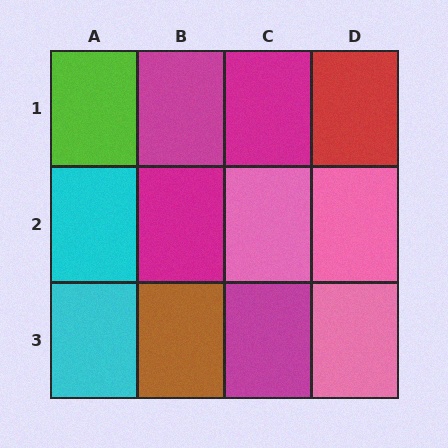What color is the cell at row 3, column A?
Cyan.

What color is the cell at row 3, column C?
Magenta.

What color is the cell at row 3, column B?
Brown.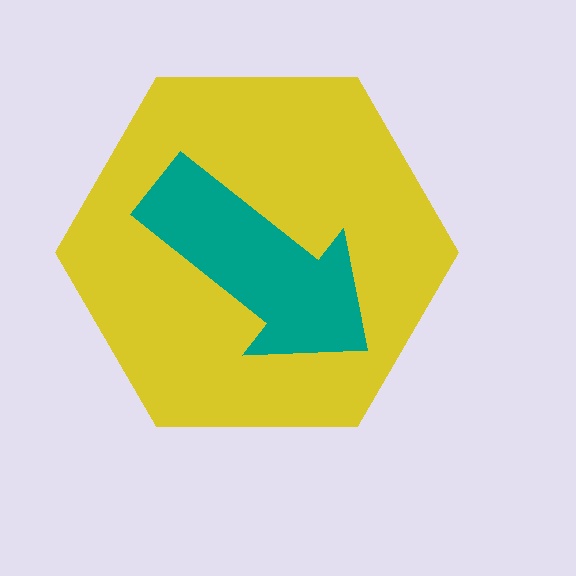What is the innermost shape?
The teal arrow.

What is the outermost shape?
The yellow hexagon.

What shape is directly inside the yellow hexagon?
The teal arrow.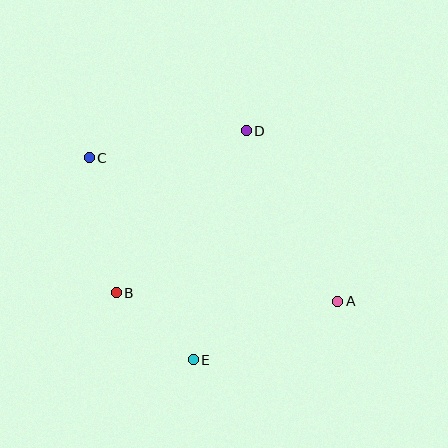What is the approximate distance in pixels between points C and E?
The distance between C and E is approximately 227 pixels.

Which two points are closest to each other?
Points B and E are closest to each other.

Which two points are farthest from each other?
Points A and C are farthest from each other.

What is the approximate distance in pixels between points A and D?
The distance between A and D is approximately 193 pixels.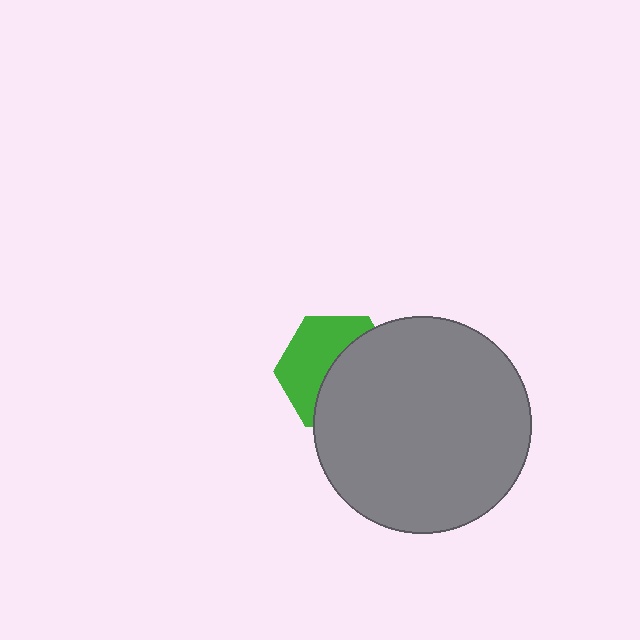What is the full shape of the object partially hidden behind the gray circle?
The partially hidden object is a green hexagon.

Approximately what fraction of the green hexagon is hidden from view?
Roughly 53% of the green hexagon is hidden behind the gray circle.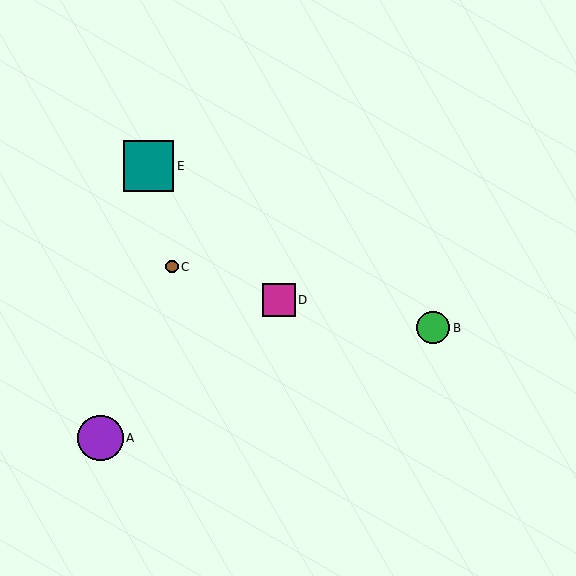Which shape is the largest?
The teal square (labeled E) is the largest.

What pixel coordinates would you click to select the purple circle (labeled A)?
Click at (100, 438) to select the purple circle A.